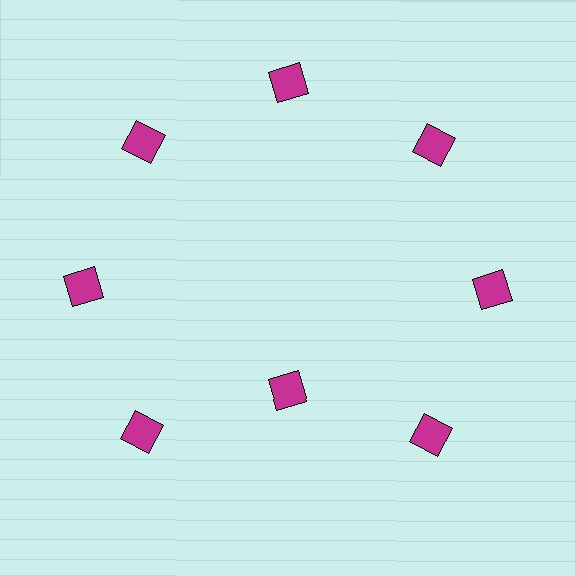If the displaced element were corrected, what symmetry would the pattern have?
It would have 8-fold rotational symmetry — the pattern would map onto itself every 45 degrees.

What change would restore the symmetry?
The symmetry would be restored by moving it outward, back onto the ring so that all 8 diamonds sit at equal angles and equal distance from the center.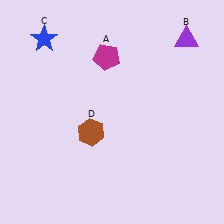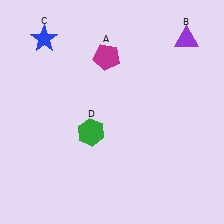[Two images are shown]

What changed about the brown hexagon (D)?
In Image 1, D is brown. In Image 2, it changed to green.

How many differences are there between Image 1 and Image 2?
There is 1 difference between the two images.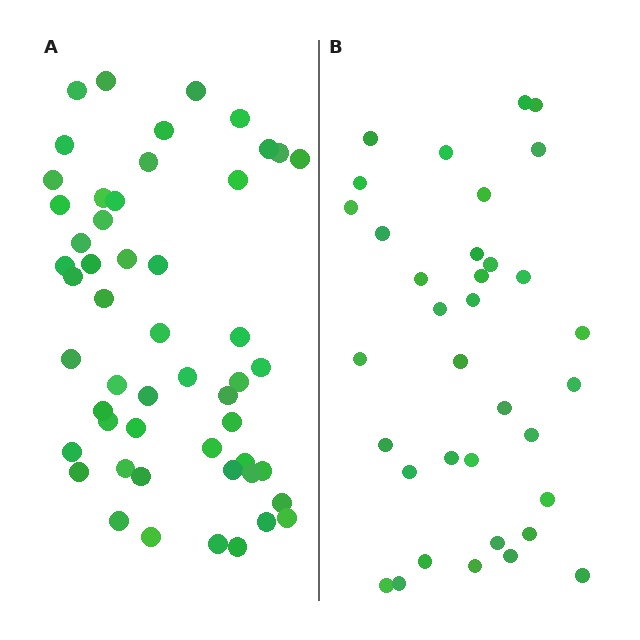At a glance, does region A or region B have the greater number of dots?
Region A (the left region) has more dots.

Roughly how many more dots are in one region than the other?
Region A has approximately 15 more dots than region B.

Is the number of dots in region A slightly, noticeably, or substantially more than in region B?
Region A has substantially more. The ratio is roughly 1.5 to 1.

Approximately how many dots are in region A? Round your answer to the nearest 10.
About 50 dots. (The exact count is 52, which rounds to 50.)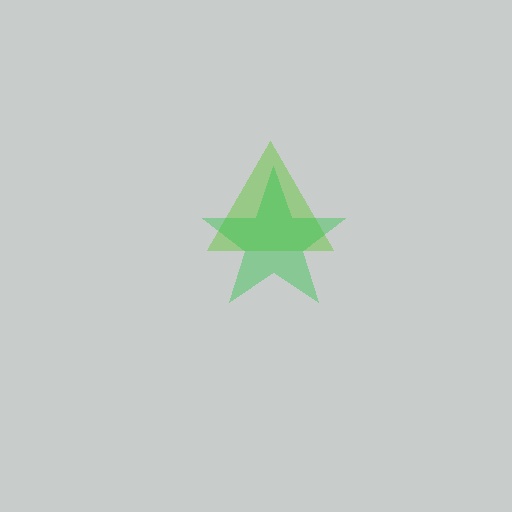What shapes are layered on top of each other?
The layered shapes are: a lime triangle, a green star.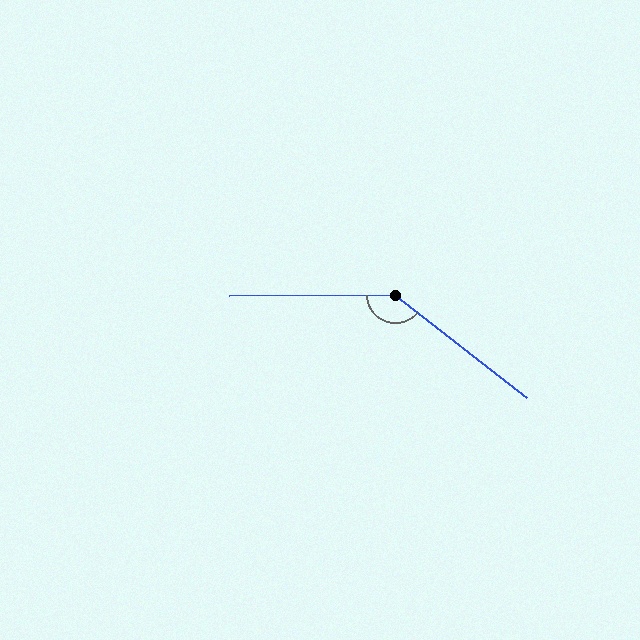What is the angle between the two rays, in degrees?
Approximately 141 degrees.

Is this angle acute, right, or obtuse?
It is obtuse.